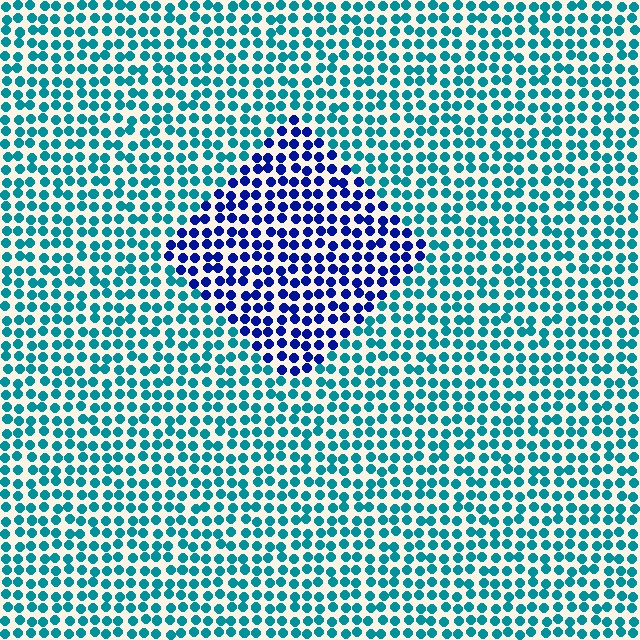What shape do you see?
I see a diamond.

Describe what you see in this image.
The image is filled with small teal elements in a uniform arrangement. A diamond-shaped region is visible where the elements are tinted to a slightly different hue, forming a subtle color boundary.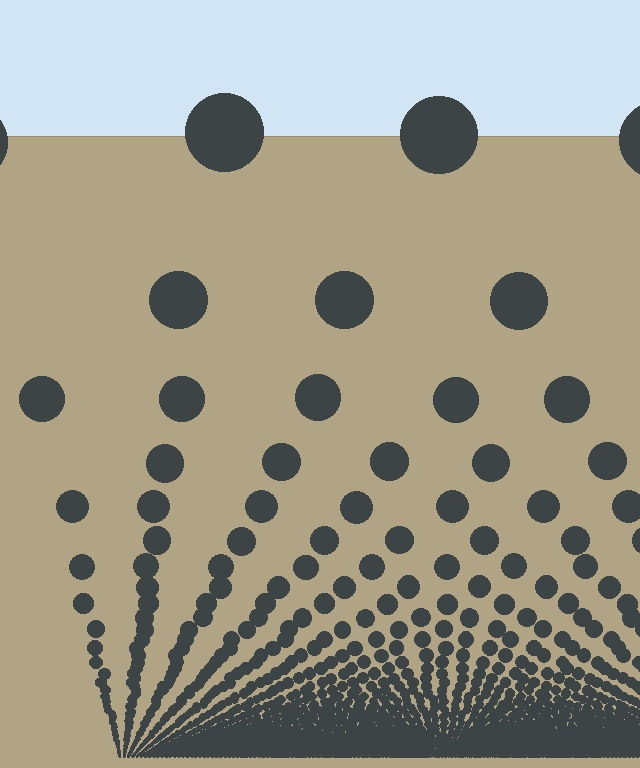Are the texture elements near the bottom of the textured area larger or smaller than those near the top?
Smaller. The gradient is inverted — elements near the bottom are smaller and denser.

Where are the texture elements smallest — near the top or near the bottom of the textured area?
Near the bottom.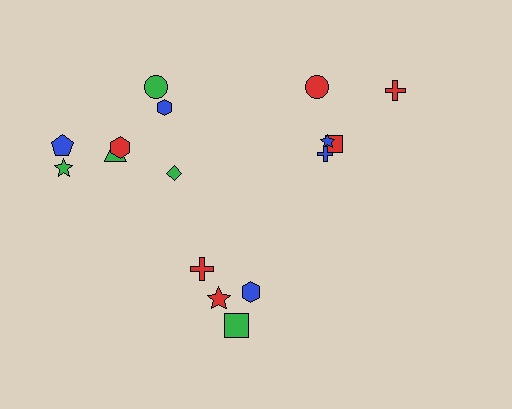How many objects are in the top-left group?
There are 7 objects.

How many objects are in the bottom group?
There are 4 objects.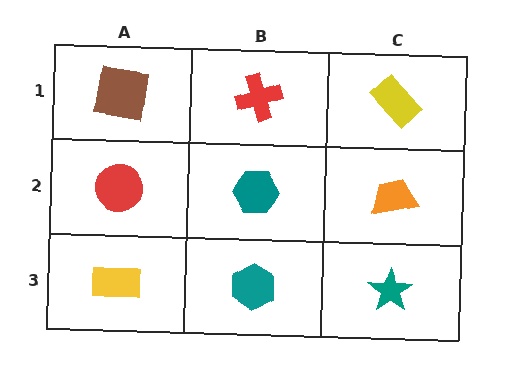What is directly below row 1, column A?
A red circle.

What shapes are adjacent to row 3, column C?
An orange trapezoid (row 2, column C), a teal hexagon (row 3, column B).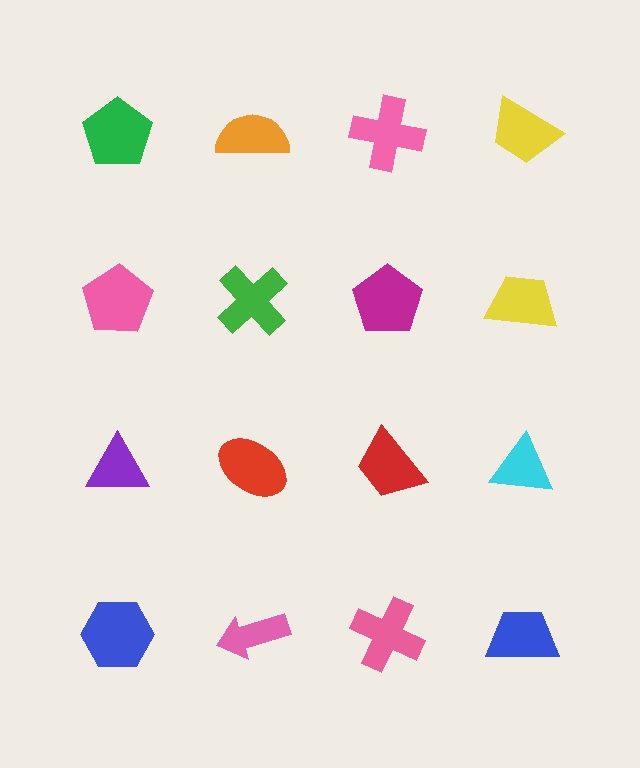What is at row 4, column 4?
A blue trapezoid.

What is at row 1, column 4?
A yellow trapezoid.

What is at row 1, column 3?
A pink cross.